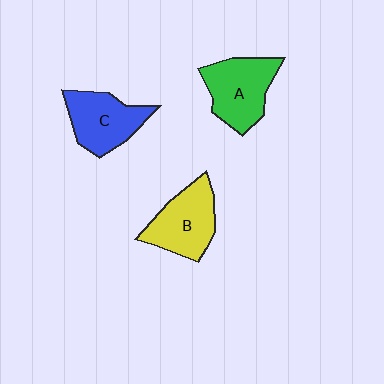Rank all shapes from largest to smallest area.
From largest to smallest: A (green), B (yellow), C (blue).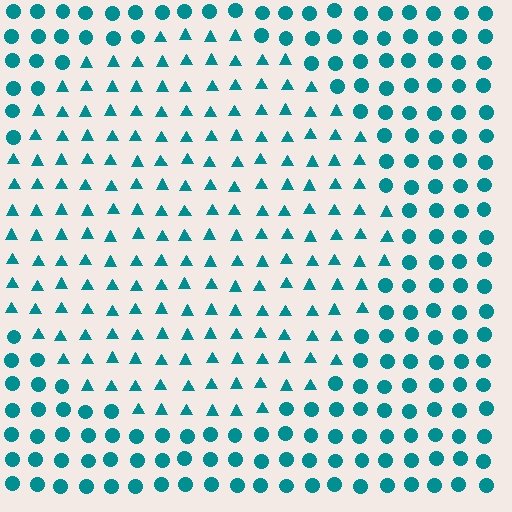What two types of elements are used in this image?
The image uses triangles inside the circle region and circles outside it.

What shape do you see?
I see a circle.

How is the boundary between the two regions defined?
The boundary is defined by a change in element shape: triangles inside vs. circles outside. All elements share the same color and spacing.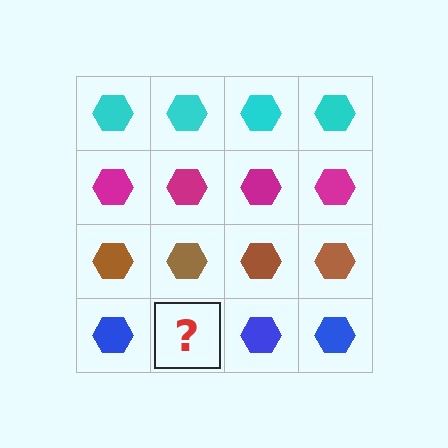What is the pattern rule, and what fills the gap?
The rule is that each row has a consistent color. The gap should be filled with a blue hexagon.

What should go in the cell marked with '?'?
The missing cell should contain a blue hexagon.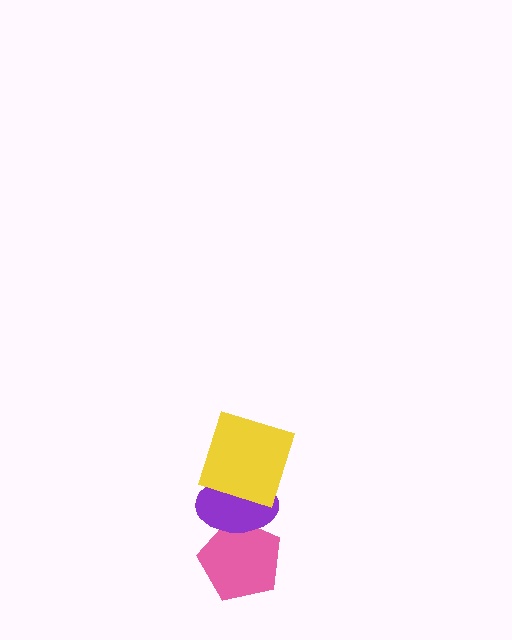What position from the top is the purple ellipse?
The purple ellipse is 2nd from the top.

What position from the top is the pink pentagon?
The pink pentagon is 3rd from the top.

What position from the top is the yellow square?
The yellow square is 1st from the top.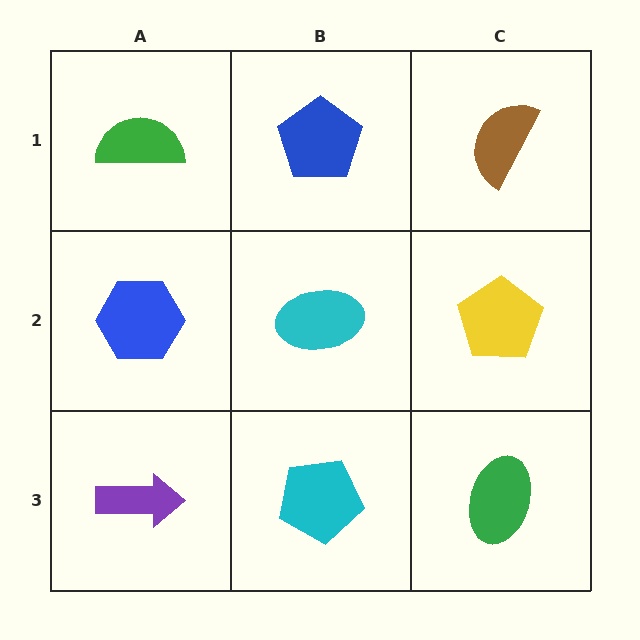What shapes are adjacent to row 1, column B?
A cyan ellipse (row 2, column B), a green semicircle (row 1, column A), a brown semicircle (row 1, column C).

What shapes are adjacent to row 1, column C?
A yellow pentagon (row 2, column C), a blue pentagon (row 1, column B).